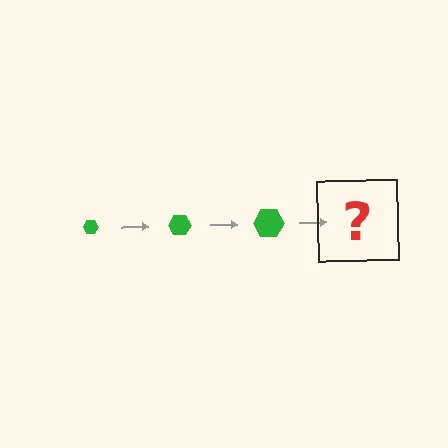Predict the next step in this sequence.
The next step is a green hexagon, larger than the previous one.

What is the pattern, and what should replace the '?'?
The pattern is that the hexagon gets progressively larger each step. The '?' should be a green hexagon, larger than the previous one.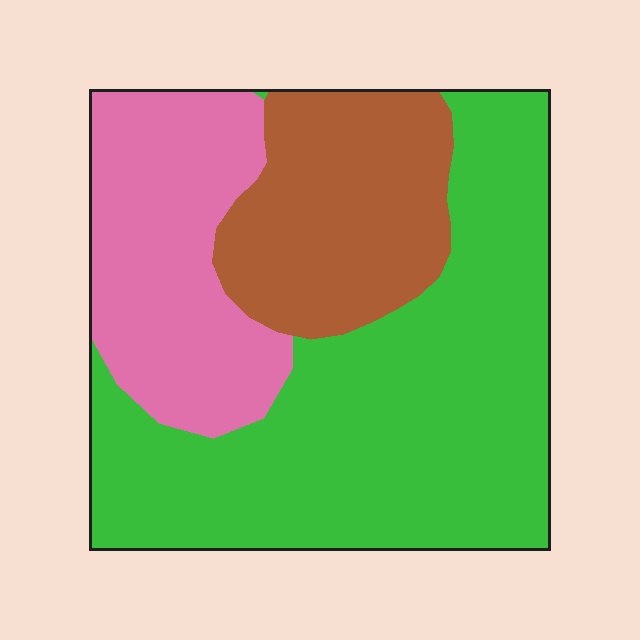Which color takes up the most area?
Green, at roughly 55%.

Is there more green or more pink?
Green.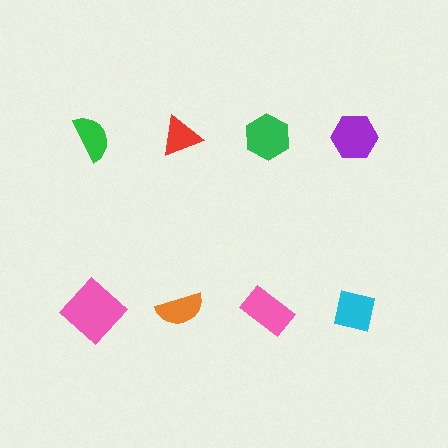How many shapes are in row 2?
4 shapes.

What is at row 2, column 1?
A pink diamond.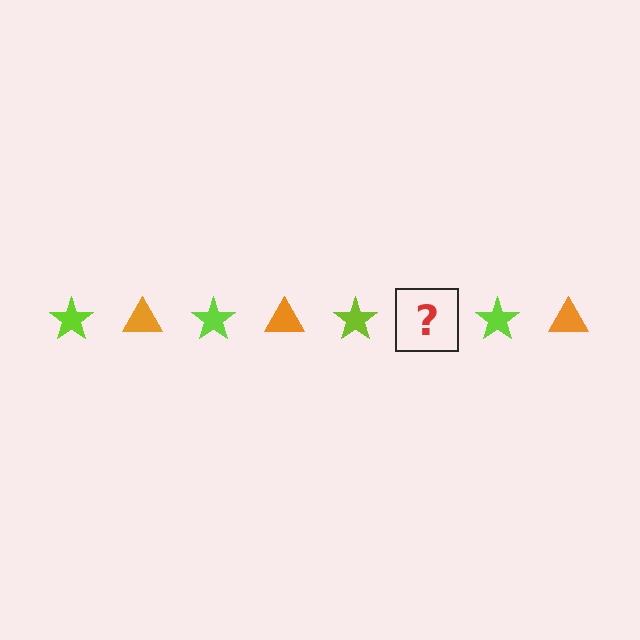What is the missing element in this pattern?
The missing element is an orange triangle.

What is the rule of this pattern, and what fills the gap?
The rule is that the pattern alternates between lime star and orange triangle. The gap should be filled with an orange triangle.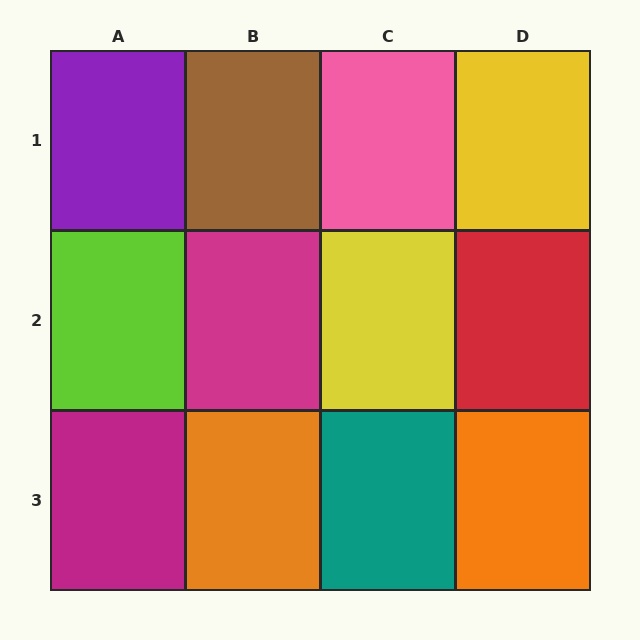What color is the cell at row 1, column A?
Purple.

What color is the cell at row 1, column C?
Pink.